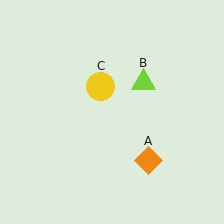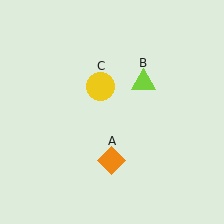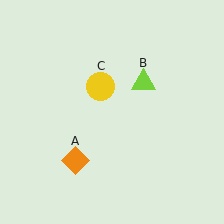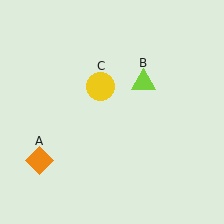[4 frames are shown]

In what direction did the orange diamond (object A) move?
The orange diamond (object A) moved left.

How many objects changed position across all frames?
1 object changed position: orange diamond (object A).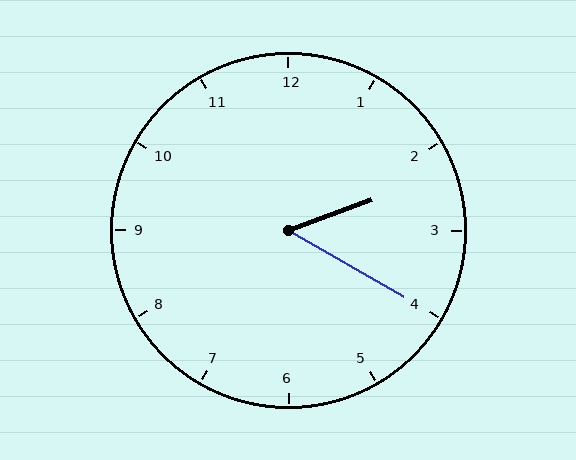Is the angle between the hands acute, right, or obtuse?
It is acute.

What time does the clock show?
2:20.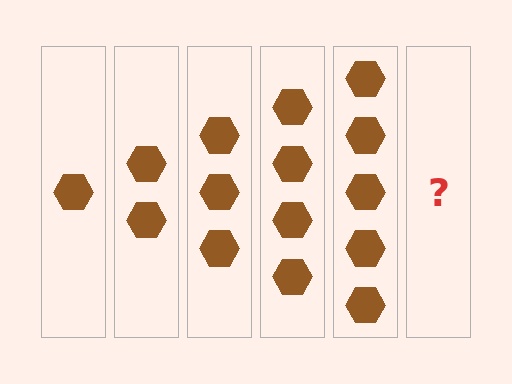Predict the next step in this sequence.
The next step is 6 hexagons.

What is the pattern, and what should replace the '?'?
The pattern is that each step adds one more hexagon. The '?' should be 6 hexagons.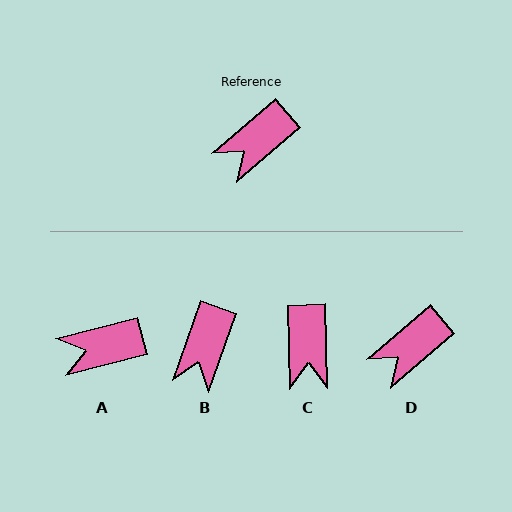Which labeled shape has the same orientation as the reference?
D.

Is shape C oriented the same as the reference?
No, it is off by about 51 degrees.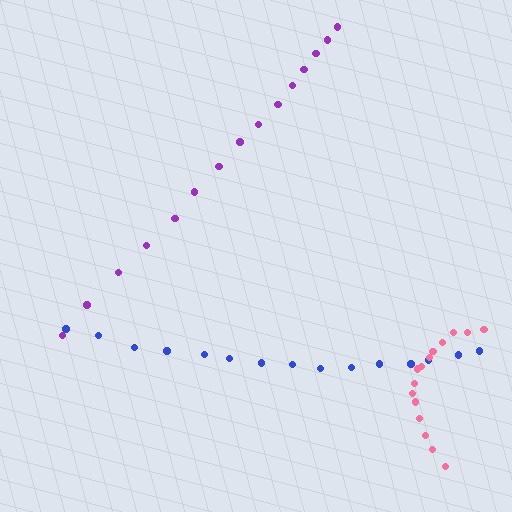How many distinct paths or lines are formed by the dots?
There are 3 distinct paths.